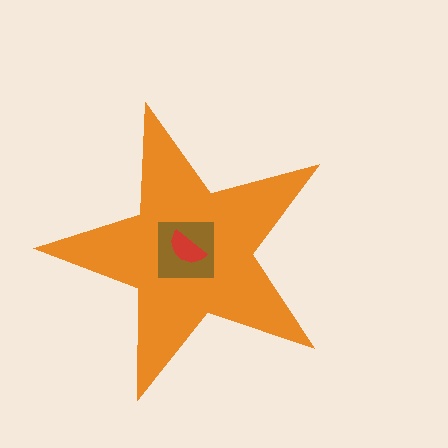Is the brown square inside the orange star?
Yes.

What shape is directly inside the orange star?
The brown square.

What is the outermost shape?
The orange star.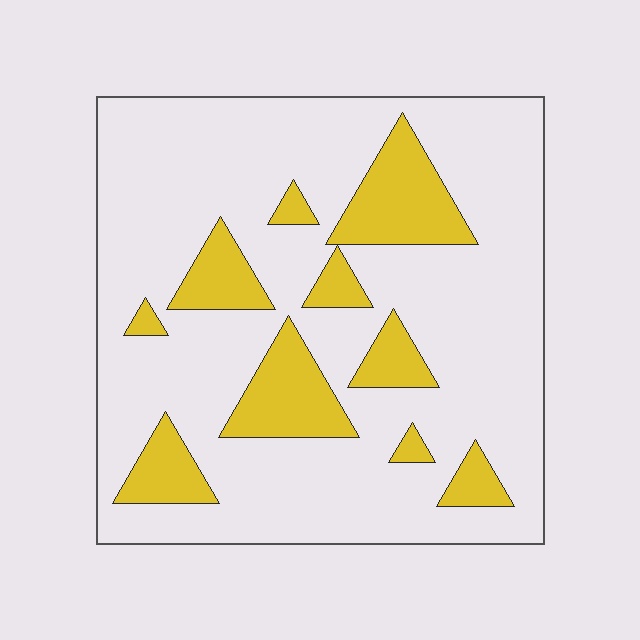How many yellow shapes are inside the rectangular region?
10.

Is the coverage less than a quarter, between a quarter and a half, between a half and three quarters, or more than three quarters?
Less than a quarter.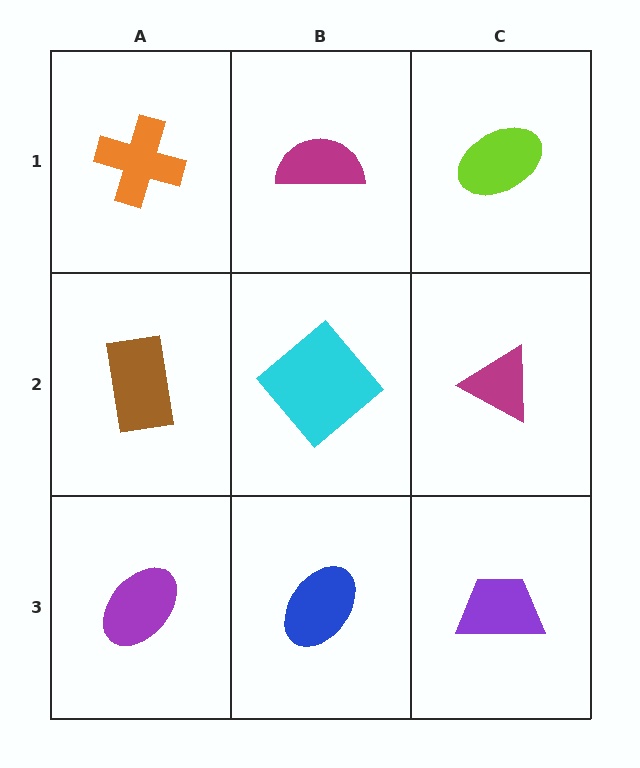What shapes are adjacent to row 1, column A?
A brown rectangle (row 2, column A), a magenta semicircle (row 1, column B).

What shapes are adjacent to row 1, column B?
A cyan diamond (row 2, column B), an orange cross (row 1, column A), a lime ellipse (row 1, column C).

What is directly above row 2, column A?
An orange cross.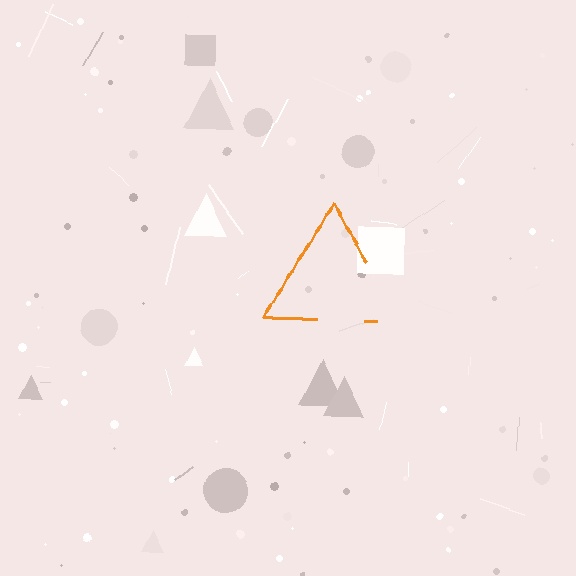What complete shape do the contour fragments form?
The contour fragments form a triangle.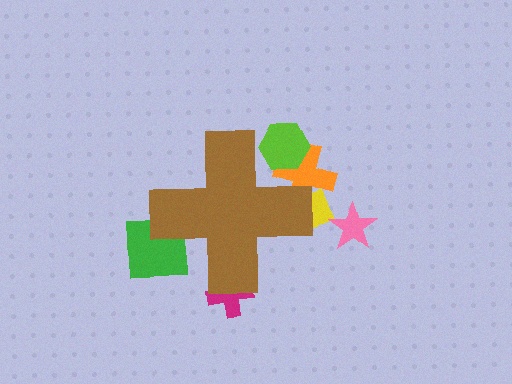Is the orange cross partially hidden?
Yes, the orange cross is partially hidden behind the brown cross.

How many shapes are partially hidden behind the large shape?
5 shapes are partially hidden.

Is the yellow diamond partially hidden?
Yes, the yellow diamond is partially hidden behind the brown cross.